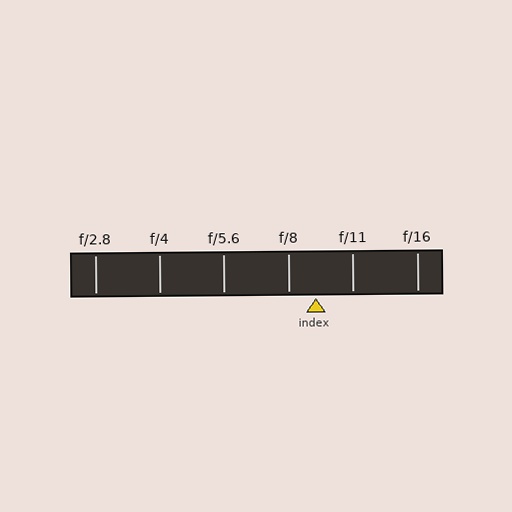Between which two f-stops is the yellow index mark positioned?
The index mark is between f/8 and f/11.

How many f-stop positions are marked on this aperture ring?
There are 6 f-stop positions marked.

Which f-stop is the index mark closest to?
The index mark is closest to f/8.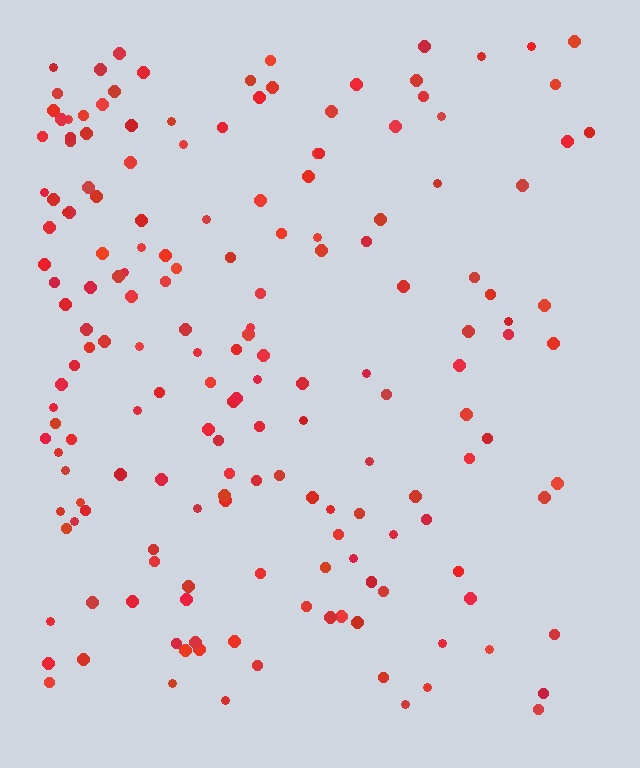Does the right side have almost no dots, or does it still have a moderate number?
Still a moderate number, just noticeably fewer than the left.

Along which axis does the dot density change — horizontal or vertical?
Horizontal.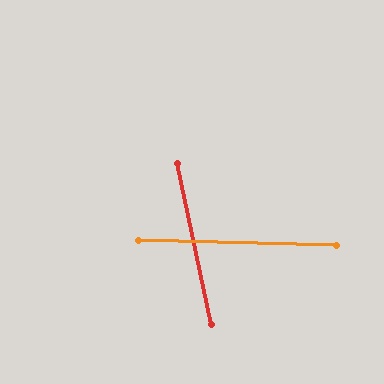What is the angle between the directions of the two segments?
Approximately 77 degrees.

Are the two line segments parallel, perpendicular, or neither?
Neither parallel nor perpendicular — they differ by about 77°.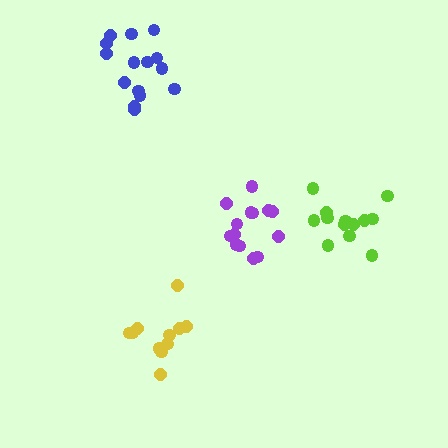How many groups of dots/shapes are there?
There are 4 groups.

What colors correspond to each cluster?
The clusters are colored: blue, lime, yellow, purple.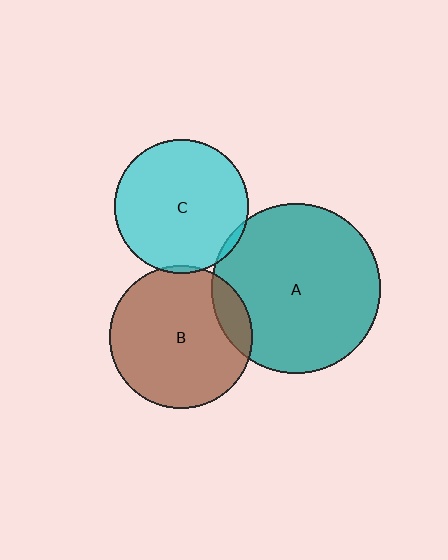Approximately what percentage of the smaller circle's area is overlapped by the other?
Approximately 15%.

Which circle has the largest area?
Circle A (teal).